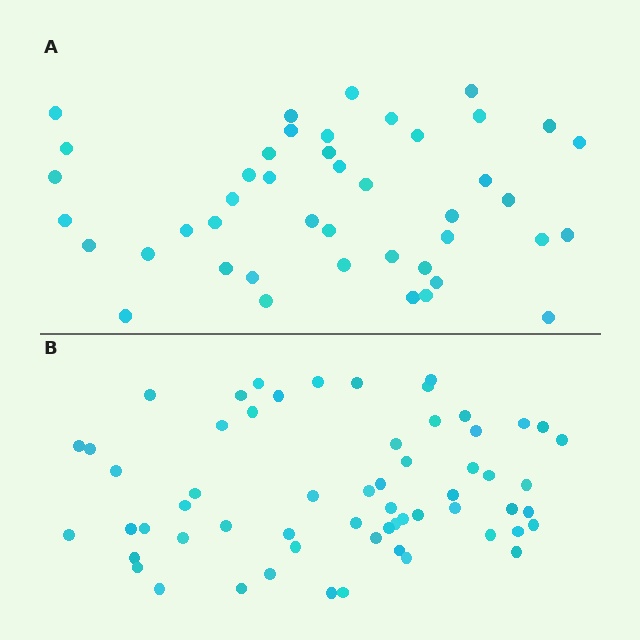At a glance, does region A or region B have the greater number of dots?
Region B (the bottom region) has more dots.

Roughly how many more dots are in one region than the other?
Region B has approximately 15 more dots than region A.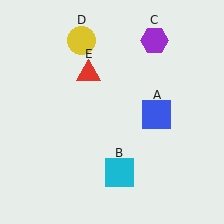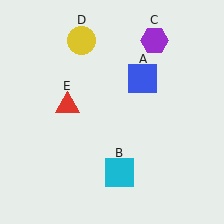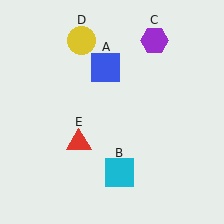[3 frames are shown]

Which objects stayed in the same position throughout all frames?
Cyan square (object B) and purple hexagon (object C) and yellow circle (object D) remained stationary.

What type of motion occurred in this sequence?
The blue square (object A), red triangle (object E) rotated counterclockwise around the center of the scene.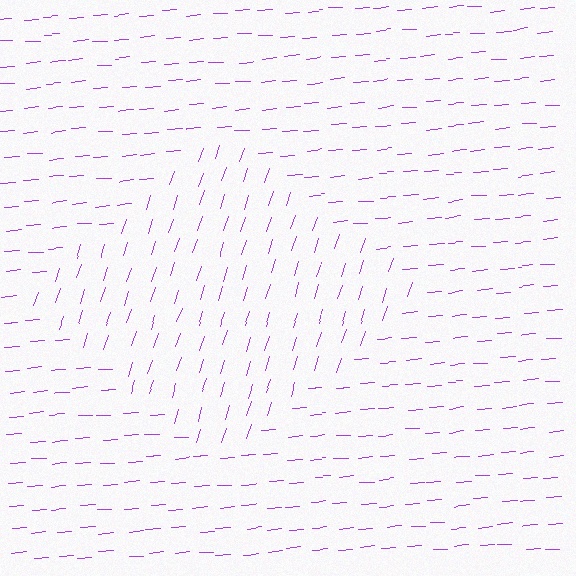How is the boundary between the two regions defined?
The boundary is defined purely by a change in line orientation (approximately 67 degrees difference). All lines are the same color and thickness.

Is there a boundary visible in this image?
Yes, there is a texture boundary formed by a change in line orientation.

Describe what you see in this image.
The image is filled with small purple line segments. A diamond region in the image has lines oriented differently from the surrounding lines, creating a visible texture boundary.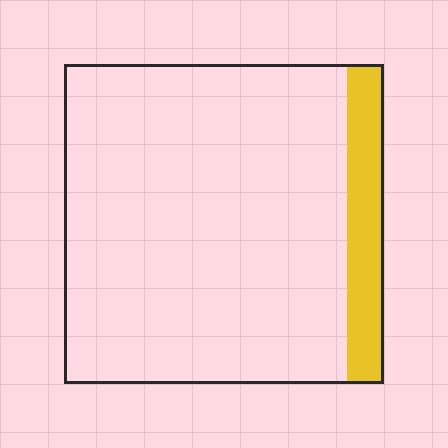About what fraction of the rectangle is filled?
About one eighth (1/8).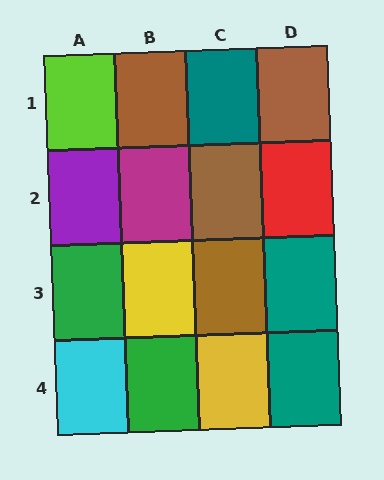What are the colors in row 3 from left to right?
Green, yellow, brown, teal.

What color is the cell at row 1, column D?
Brown.